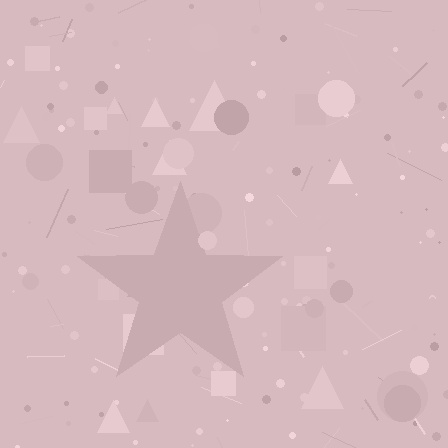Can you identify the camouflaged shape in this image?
The camouflaged shape is a star.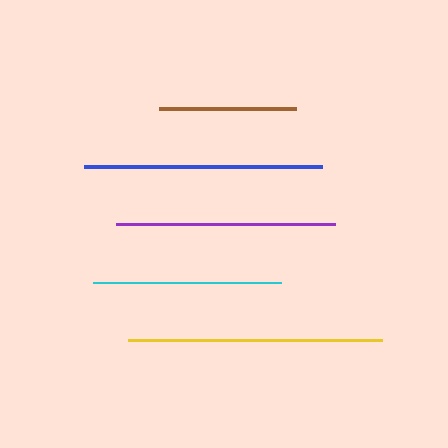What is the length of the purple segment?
The purple segment is approximately 219 pixels long.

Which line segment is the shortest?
The brown line is the shortest at approximately 136 pixels.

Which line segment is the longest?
The yellow line is the longest at approximately 254 pixels.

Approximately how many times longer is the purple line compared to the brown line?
The purple line is approximately 1.6 times the length of the brown line.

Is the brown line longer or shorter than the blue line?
The blue line is longer than the brown line.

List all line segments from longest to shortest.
From longest to shortest: yellow, blue, purple, cyan, brown.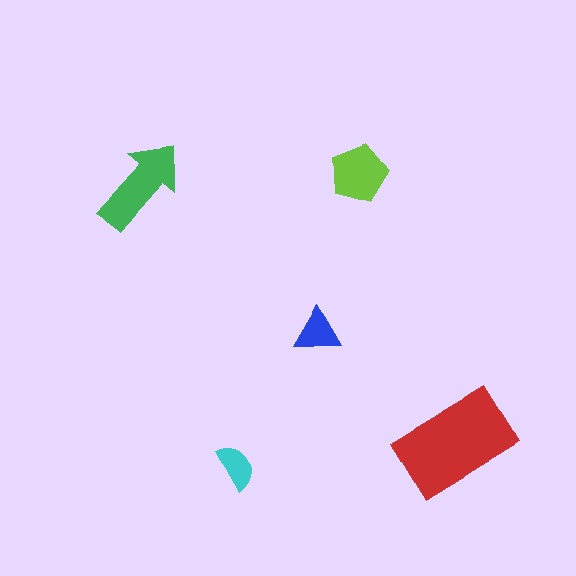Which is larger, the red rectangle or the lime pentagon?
The red rectangle.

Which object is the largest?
The red rectangle.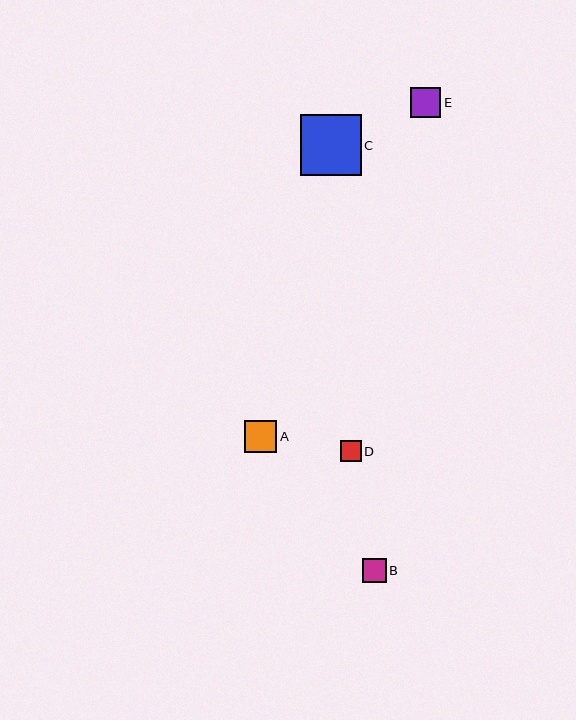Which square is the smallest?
Square D is the smallest with a size of approximately 21 pixels.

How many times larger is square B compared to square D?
Square B is approximately 1.1 times the size of square D.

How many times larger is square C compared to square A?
Square C is approximately 1.9 times the size of square A.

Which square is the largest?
Square C is the largest with a size of approximately 61 pixels.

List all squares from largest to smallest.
From largest to smallest: C, A, E, B, D.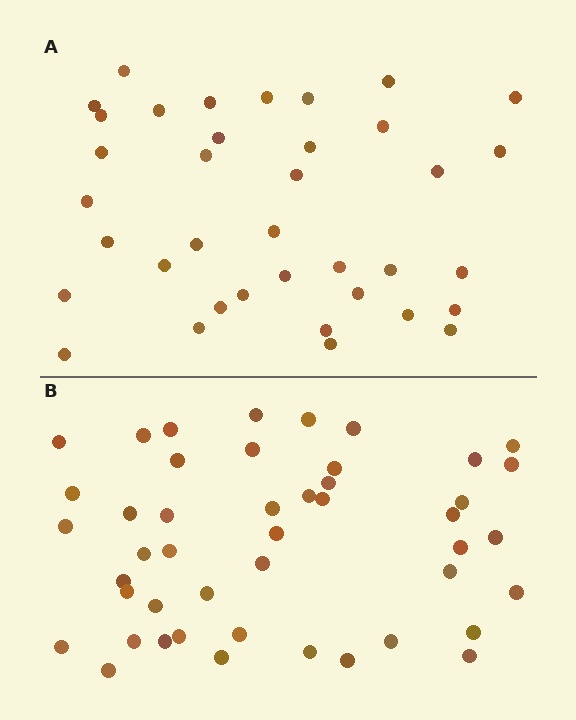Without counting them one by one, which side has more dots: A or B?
Region B (the bottom region) has more dots.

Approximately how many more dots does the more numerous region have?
Region B has roughly 8 or so more dots than region A.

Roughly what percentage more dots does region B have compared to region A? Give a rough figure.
About 25% more.